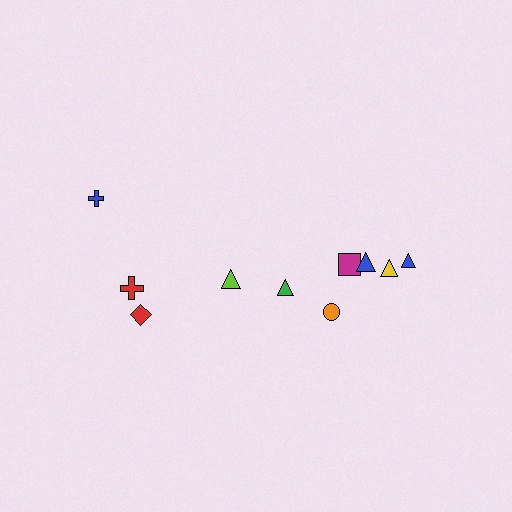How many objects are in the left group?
There are 4 objects.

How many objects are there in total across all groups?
There are 10 objects.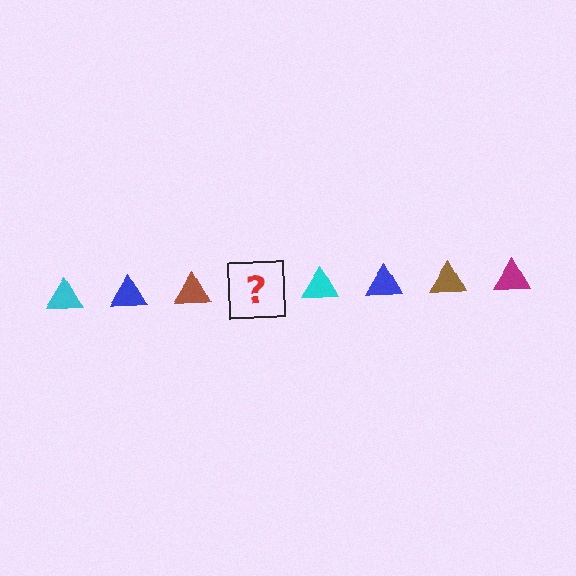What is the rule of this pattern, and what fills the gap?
The rule is that the pattern cycles through cyan, blue, brown, magenta triangles. The gap should be filled with a magenta triangle.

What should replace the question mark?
The question mark should be replaced with a magenta triangle.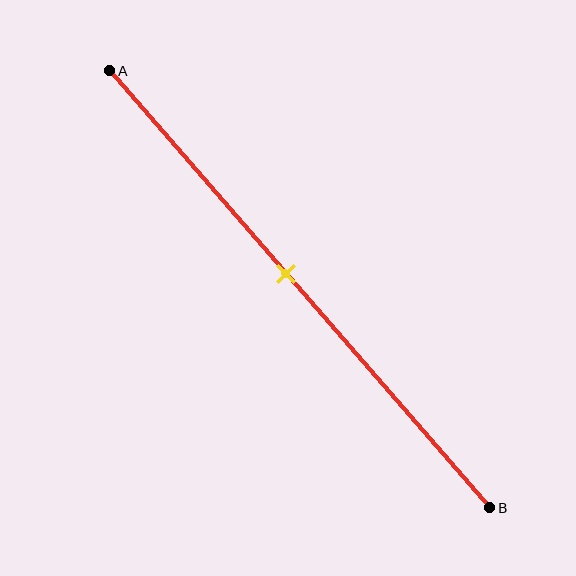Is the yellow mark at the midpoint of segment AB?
No, the mark is at about 45% from A, not at the 50% midpoint.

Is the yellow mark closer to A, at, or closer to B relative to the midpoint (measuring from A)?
The yellow mark is closer to point A than the midpoint of segment AB.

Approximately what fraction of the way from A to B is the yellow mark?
The yellow mark is approximately 45% of the way from A to B.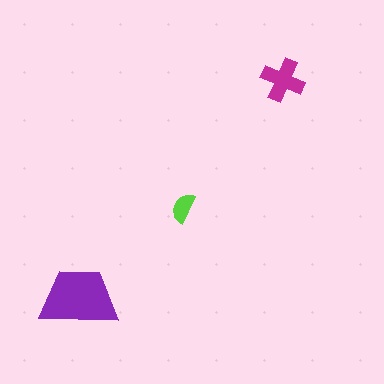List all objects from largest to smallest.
The purple trapezoid, the magenta cross, the lime semicircle.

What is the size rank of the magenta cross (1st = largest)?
2nd.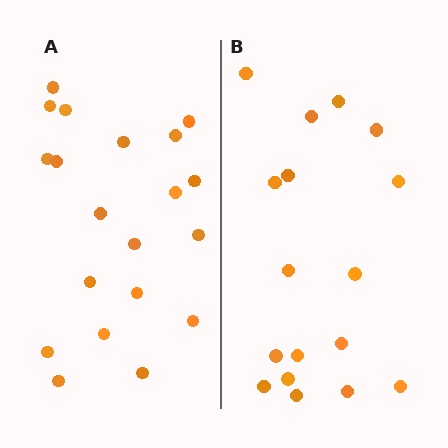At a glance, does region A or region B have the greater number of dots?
Region A (the left region) has more dots.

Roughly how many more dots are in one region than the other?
Region A has just a few more — roughly 2 or 3 more dots than region B.